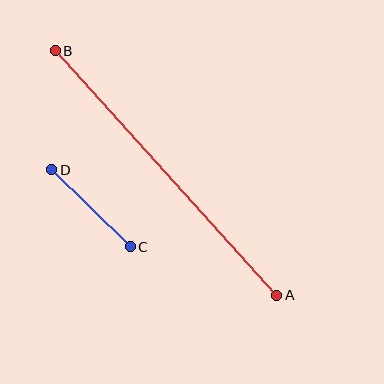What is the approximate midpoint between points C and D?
The midpoint is at approximately (91, 208) pixels.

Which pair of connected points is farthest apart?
Points A and B are farthest apart.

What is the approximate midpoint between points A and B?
The midpoint is at approximately (166, 173) pixels.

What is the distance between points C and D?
The distance is approximately 110 pixels.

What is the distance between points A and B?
The distance is approximately 330 pixels.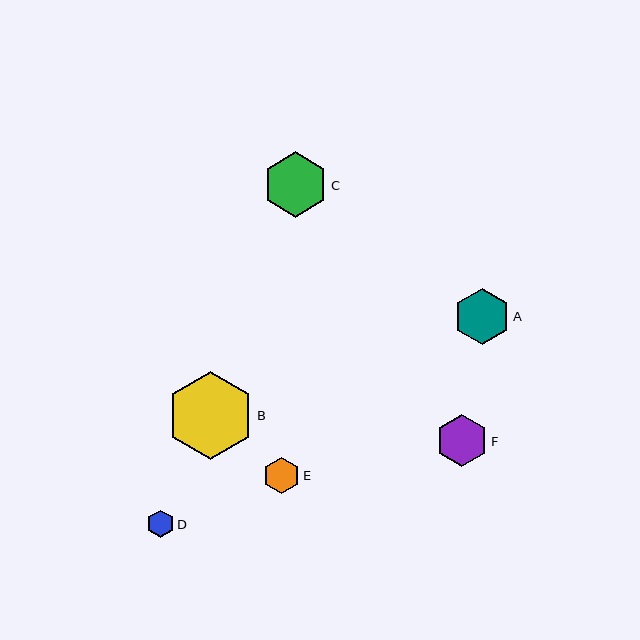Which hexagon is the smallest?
Hexagon D is the smallest with a size of approximately 27 pixels.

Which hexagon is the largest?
Hexagon B is the largest with a size of approximately 88 pixels.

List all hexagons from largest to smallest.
From largest to smallest: B, C, A, F, E, D.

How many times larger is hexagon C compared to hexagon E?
Hexagon C is approximately 1.8 times the size of hexagon E.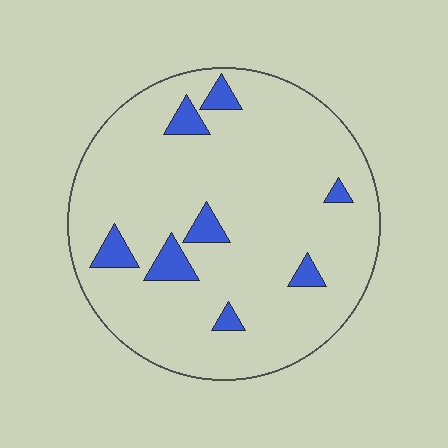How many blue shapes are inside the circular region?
8.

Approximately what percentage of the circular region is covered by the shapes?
Approximately 10%.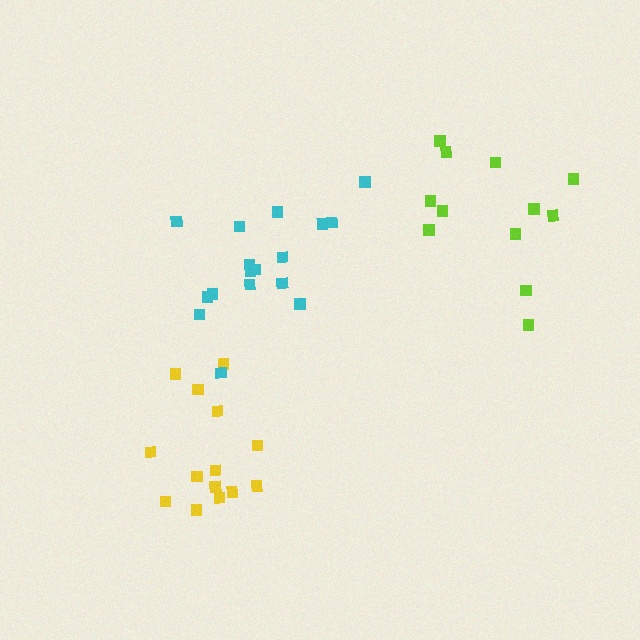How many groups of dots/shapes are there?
There are 3 groups.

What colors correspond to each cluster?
The clusters are colored: yellow, cyan, lime.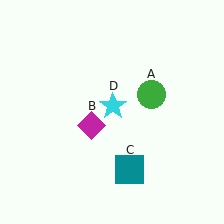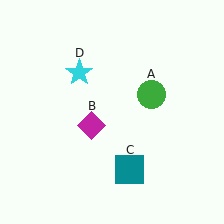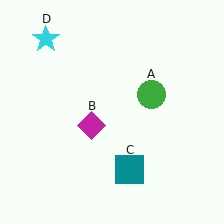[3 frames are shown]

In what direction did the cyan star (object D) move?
The cyan star (object D) moved up and to the left.